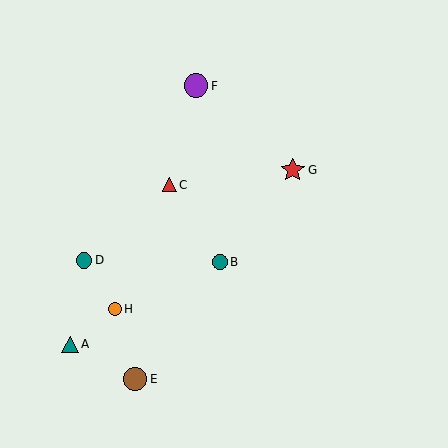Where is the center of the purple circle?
The center of the purple circle is at (196, 86).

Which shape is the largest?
The red star (labeled G) is the largest.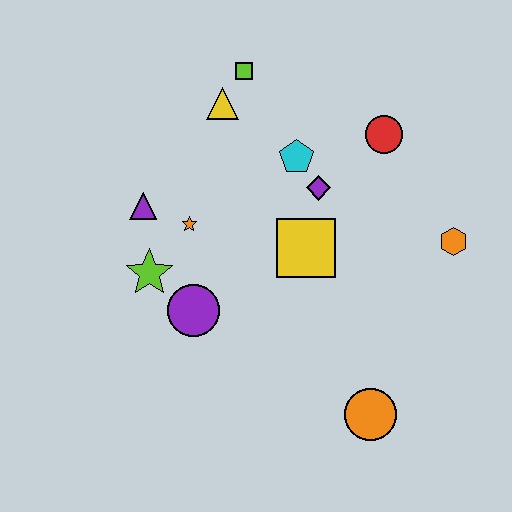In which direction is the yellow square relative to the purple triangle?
The yellow square is to the right of the purple triangle.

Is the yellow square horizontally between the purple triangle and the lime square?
No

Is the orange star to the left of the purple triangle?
No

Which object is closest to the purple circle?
The lime star is closest to the purple circle.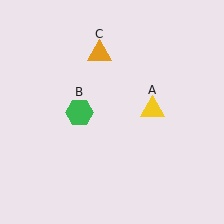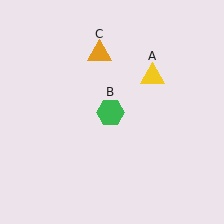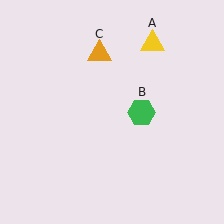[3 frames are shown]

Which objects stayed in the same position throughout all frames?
Orange triangle (object C) remained stationary.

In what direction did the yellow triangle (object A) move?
The yellow triangle (object A) moved up.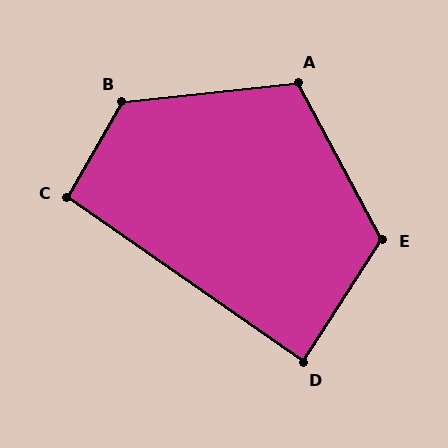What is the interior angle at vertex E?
Approximately 119 degrees (obtuse).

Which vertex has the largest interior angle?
B, at approximately 126 degrees.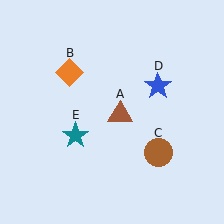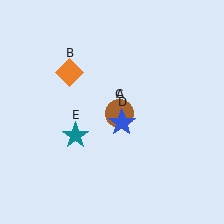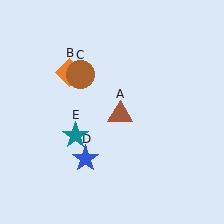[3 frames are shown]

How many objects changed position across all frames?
2 objects changed position: brown circle (object C), blue star (object D).